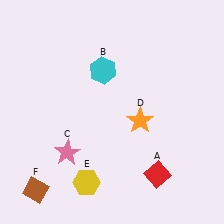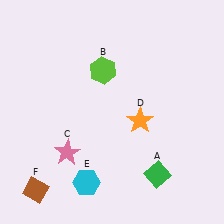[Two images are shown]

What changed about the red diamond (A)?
In Image 1, A is red. In Image 2, it changed to green.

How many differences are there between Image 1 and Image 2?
There are 3 differences between the two images.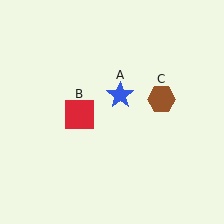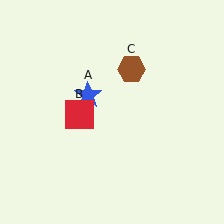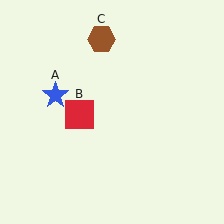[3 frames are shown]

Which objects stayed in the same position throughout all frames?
Red square (object B) remained stationary.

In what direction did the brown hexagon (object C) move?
The brown hexagon (object C) moved up and to the left.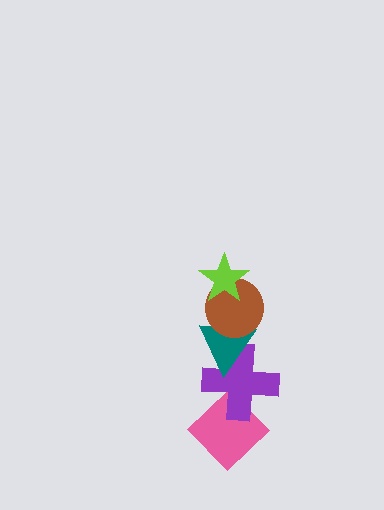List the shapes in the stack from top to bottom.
From top to bottom: the lime star, the brown circle, the teal triangle, the purple cross, the pink diamond.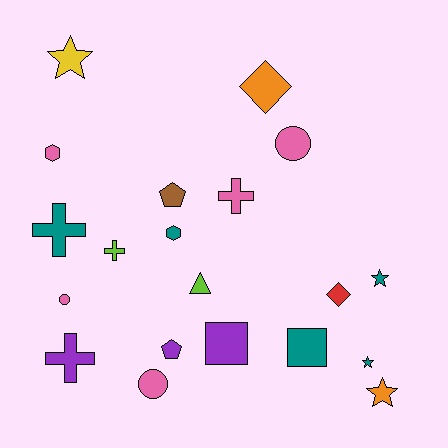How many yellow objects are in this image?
There is 1 yellow object.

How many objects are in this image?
There are 20 objects.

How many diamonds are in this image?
There are 2 diamonds.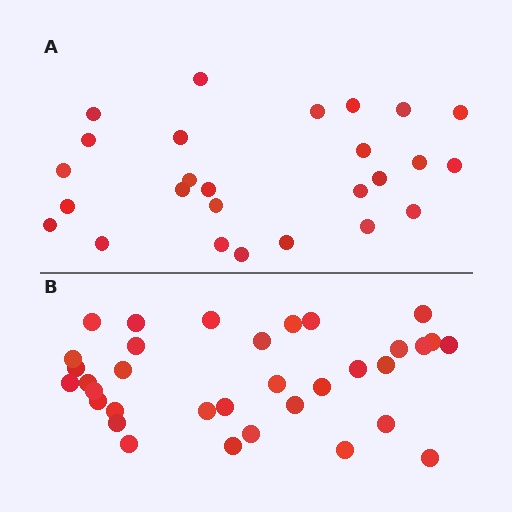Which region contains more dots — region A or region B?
Region B (the bottom region) has more dots.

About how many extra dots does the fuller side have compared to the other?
Region B has roughly 8 or so more dots than region A.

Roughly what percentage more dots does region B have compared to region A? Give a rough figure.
About 30% more.